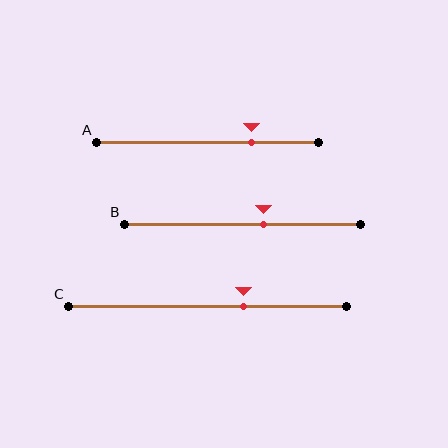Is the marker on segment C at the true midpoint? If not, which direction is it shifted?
No, the marker on segment C is shifted to the right by about 13% of the segment length.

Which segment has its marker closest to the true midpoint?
Segment B has its marker closest to the true midpoint.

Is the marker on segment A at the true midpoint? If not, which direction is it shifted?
No, the marker on segment A is shifted to the right by about 20% of the segment length.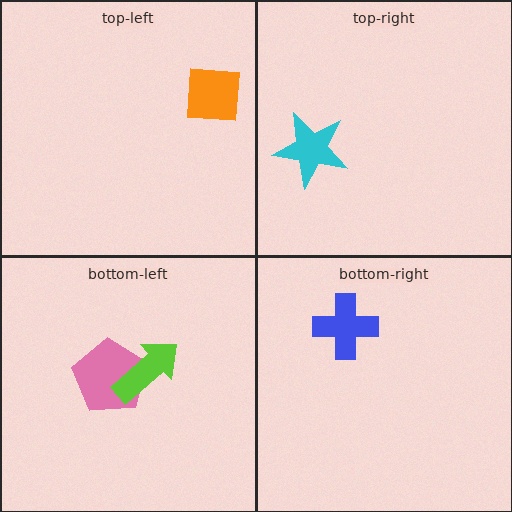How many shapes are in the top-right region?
1.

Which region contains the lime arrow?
The bottom-left region.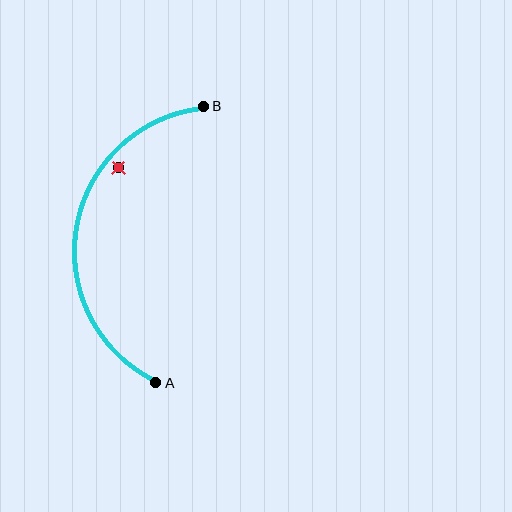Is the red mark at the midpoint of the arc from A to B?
No — the red mark does not lie on the arc at all. It sits slightly inside the curve.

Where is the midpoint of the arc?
The arc midpoint is the point on the curve farthest from the straight line joining A and B. It sits to the left of that line.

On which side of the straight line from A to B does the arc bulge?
The arc bulges to the left of the straight line connecting A and B.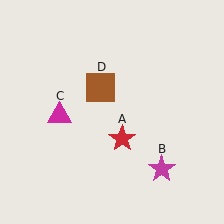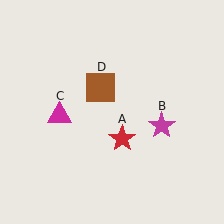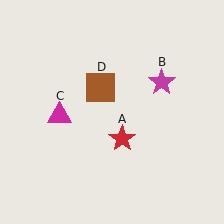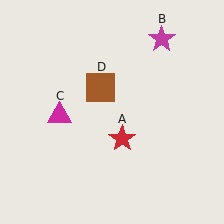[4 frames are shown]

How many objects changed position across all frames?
1 object changed position: magenta star (object B).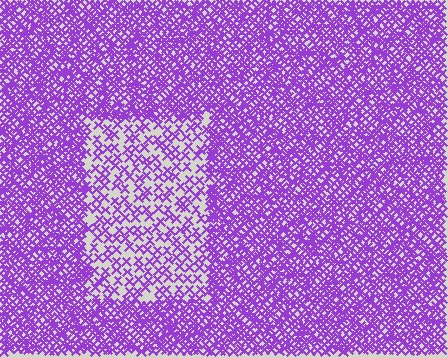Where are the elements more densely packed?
The elements are more densely packed outside the rectangle boundary.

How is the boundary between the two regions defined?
The boundary is defined by a change in element density (approximately 2.4x ratio). All elements are the same color, size, and shape.